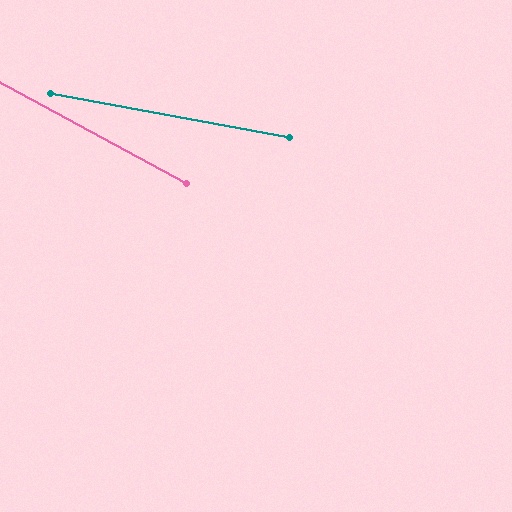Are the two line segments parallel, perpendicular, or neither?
Neither parallel nor perpendicular — they differ by about 18°.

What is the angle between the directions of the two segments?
Approximately 18 degrees.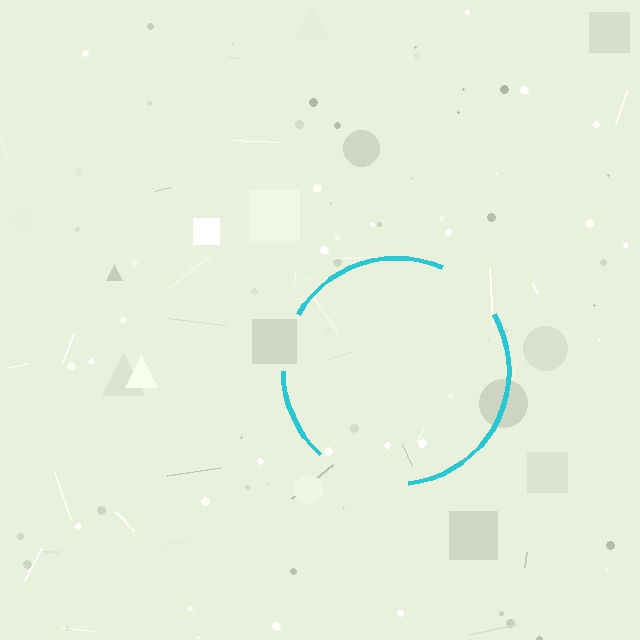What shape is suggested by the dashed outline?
The dashed outline suggests a circle.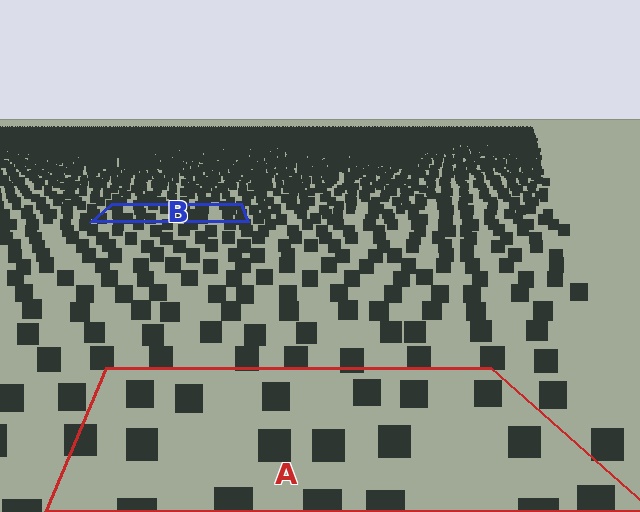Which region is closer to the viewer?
Region A is closer. The texture elements there are larger and more spread out.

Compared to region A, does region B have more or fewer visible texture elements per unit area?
Region B has more texture elements per unit area — they are packed more densely because it is farther away.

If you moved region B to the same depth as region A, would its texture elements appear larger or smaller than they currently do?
They would appear larger. At a closer depth, the same texture elements are projected at a bigger on-screen size.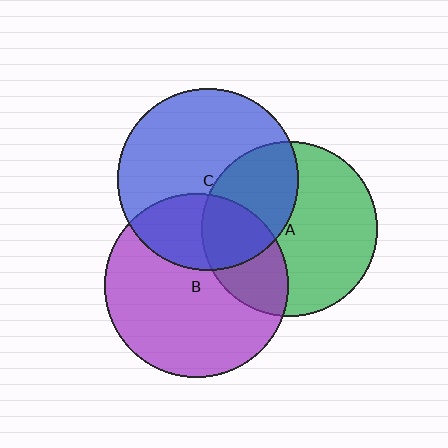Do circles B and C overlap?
Yes.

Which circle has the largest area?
Circle B (purple).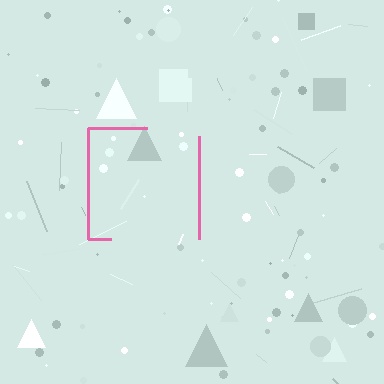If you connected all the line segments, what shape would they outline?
They would outline a square.